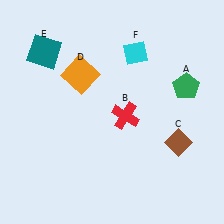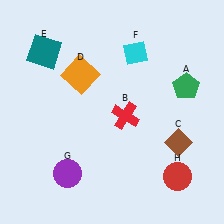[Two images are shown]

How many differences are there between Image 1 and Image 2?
There are 2 differences between the two images.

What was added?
A purple circle (G), a red circle (H) were added in Image 2.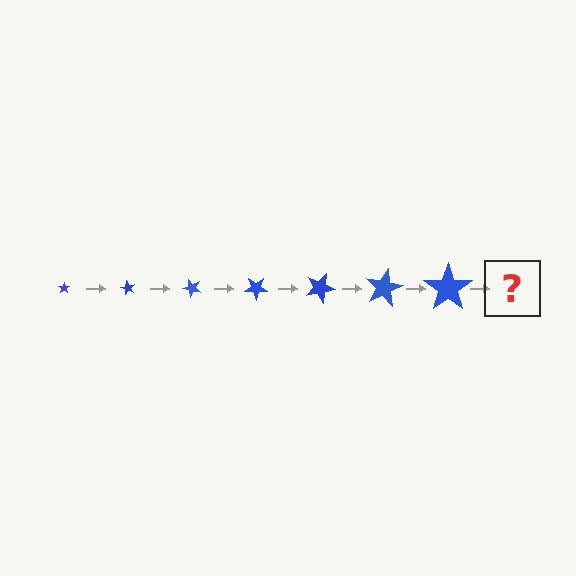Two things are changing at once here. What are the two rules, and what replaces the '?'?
The two rules are that the star grows larger each step and it rotates 60 degrees each step. The '?' should be a star, larger than the previous one and rotated 420 degrees from the start.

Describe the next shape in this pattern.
It should be a star, larger than the previous one and rotated 420 degrees from the start.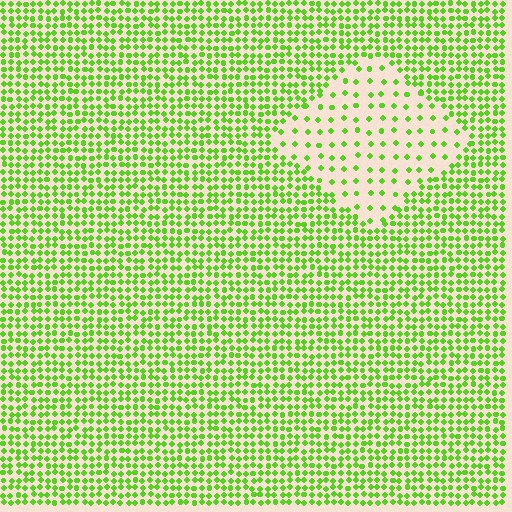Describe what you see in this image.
The image contains small lime elements arranged at two different densities. A diamond-shaped region is visible where the elements are less densely packed than the surrounding area.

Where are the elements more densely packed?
The elements are more densely packed outside the diamond boundary.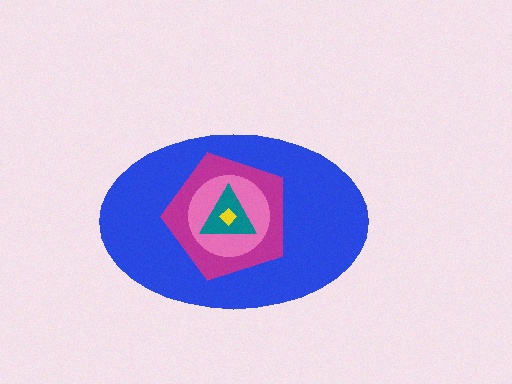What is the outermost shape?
The blue ellipse.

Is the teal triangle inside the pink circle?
Yes.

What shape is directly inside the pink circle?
The teal triangle.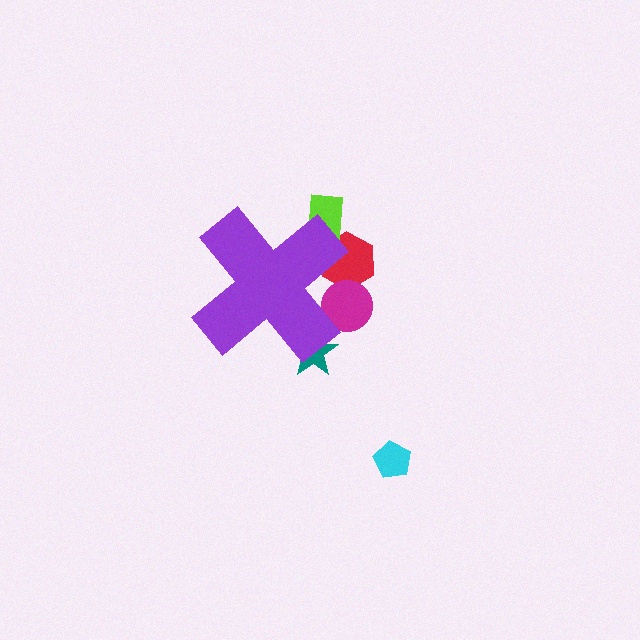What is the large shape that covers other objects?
A purple cross.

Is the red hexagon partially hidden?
Yes, the red hexagon is partially hidden behind the purple cross.